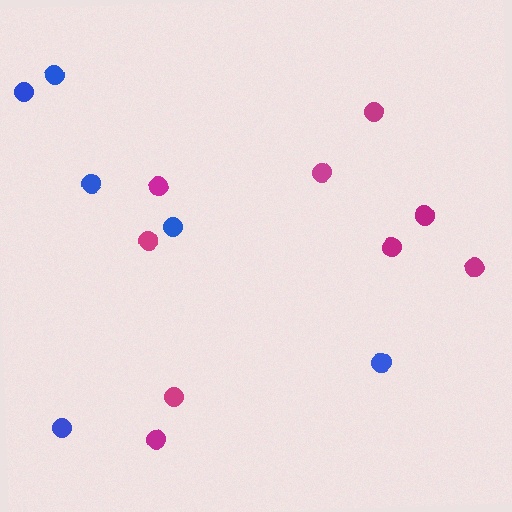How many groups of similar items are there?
There are 2 groups: one group of blue circles (6) and one group of magenta circles (9).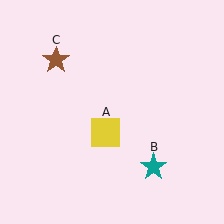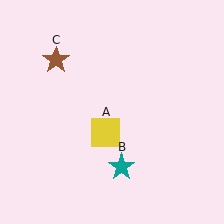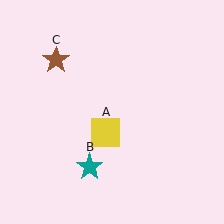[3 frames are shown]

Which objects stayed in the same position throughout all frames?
Yellow square (object A) and brown star (object C) remained stationary.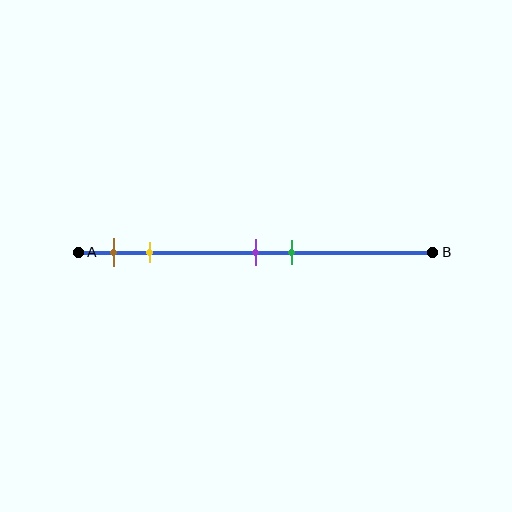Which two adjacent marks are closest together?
The purple and green marks are the closest adjacent pair.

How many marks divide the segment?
There are 4 marks dividing the segment.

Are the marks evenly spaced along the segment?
No, the marks are not evenly spaced.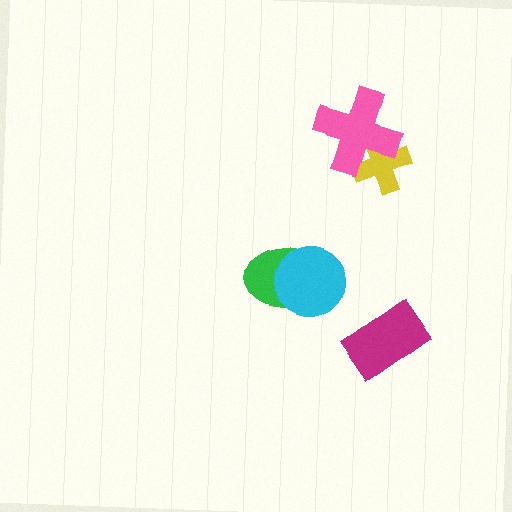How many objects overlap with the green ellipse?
1 object overlaps with the green ellipse.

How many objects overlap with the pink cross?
1 object overlaps with the pink cross.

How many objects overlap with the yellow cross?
1 object overlaps with the yellow cross.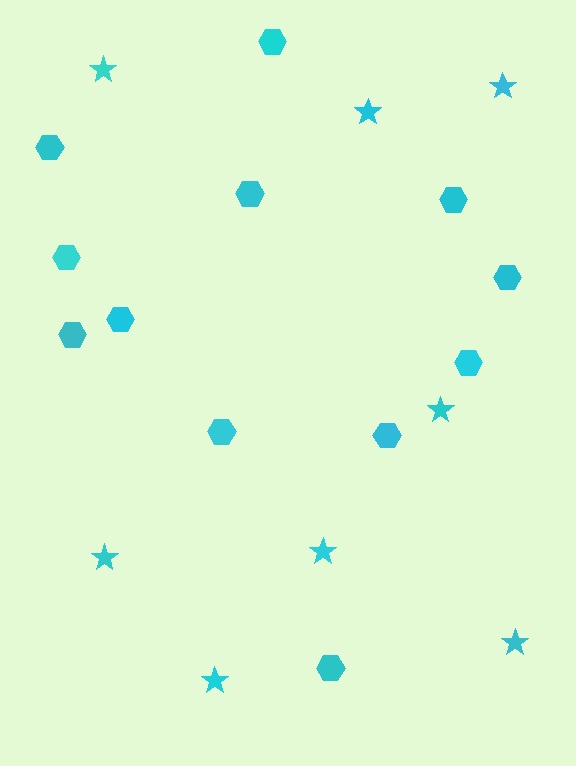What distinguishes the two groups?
There are 2 groups: one group of stars (8) and one group of hexagons (12).